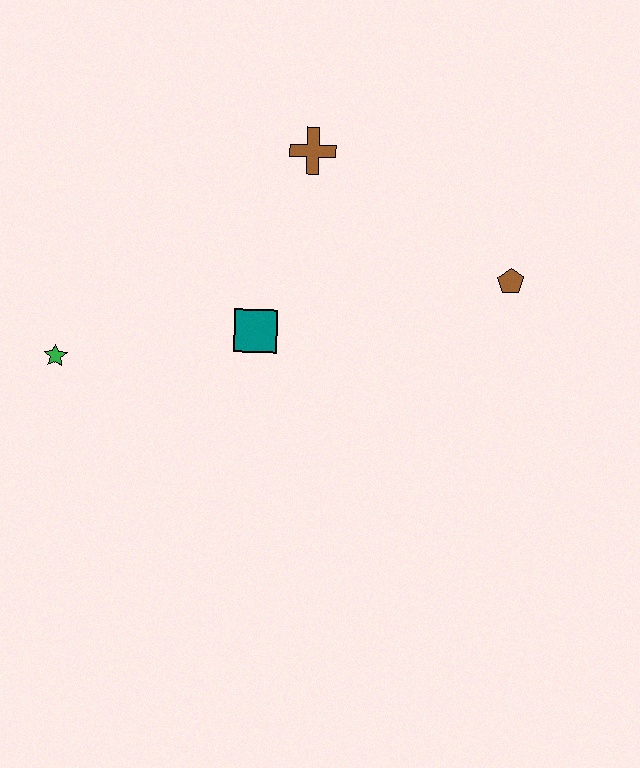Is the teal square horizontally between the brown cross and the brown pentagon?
No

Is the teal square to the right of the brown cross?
No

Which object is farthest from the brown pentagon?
The green star is farthest from the brown pentagon.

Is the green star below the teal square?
Yes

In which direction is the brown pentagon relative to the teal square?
The brown pentagon is to the right of the teal square.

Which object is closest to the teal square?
The brown cross is closest to the teal square.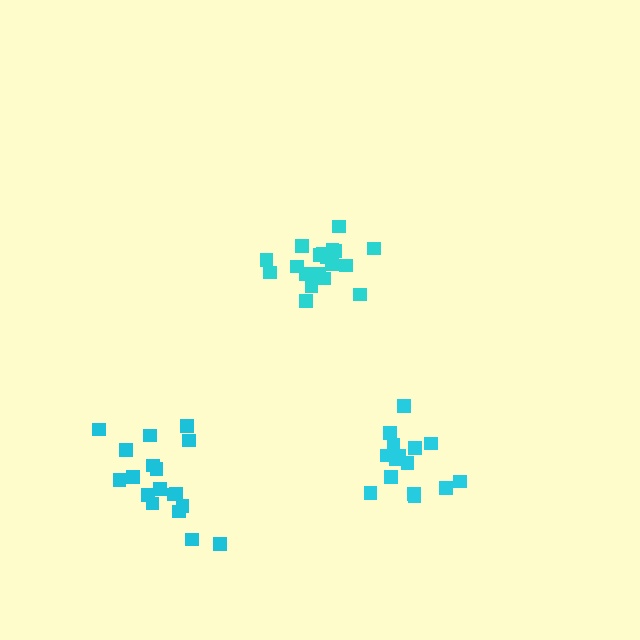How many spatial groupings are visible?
There are 3 spatial groupings.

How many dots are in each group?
Group 1: 15 dots, Group 2: 20 dots, Group 3: 18 dots (53 total).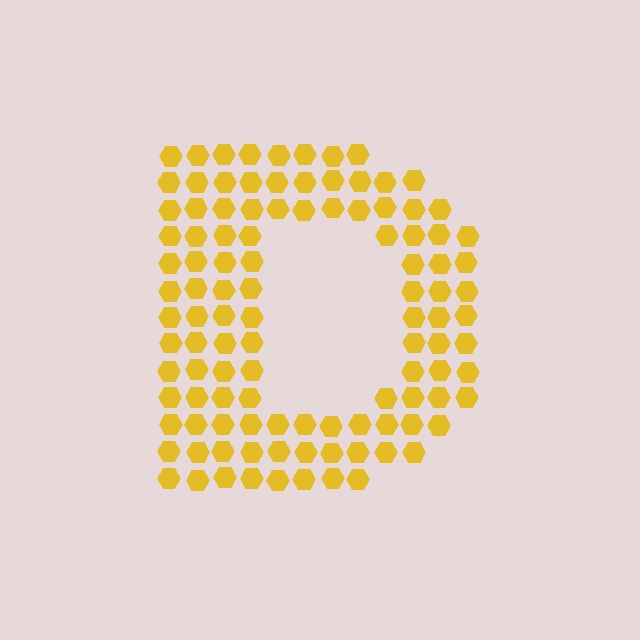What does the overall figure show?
The overall figure shows the letter D.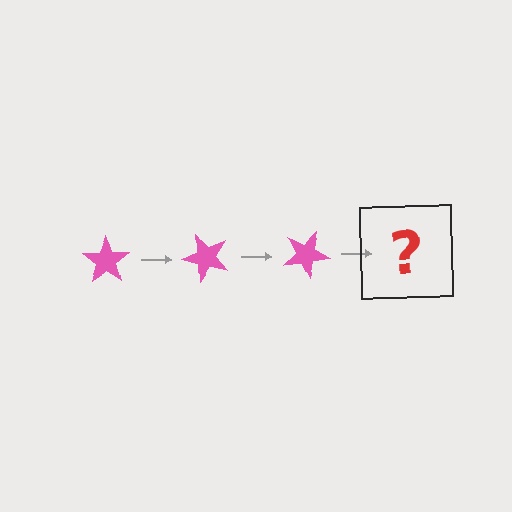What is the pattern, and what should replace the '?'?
The pattern is that the star rotates 50 degrees each step. The '?' should be a pink star rotated 150 degrees.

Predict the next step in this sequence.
The next step is a pink star rotated 150 degrees.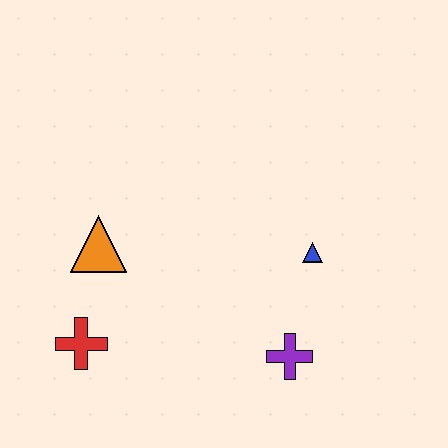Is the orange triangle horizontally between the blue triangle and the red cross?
Yes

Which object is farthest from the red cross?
The blue triangle is farthest from the red cross.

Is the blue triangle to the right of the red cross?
Yes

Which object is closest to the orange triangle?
The red cross is closest to the orange triangle.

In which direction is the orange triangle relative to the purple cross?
The orange triangle is to the left of the purple cross.